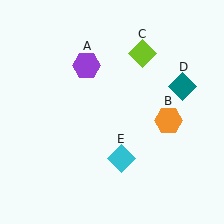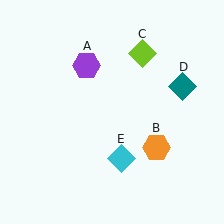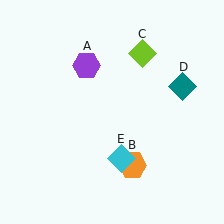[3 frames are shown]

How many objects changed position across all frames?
1 object changed position: orange hexagon (object B).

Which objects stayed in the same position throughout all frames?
Purple hexagon (object A) and lime diamond (object C) and teal diamond (object D) and cyan diamond (object E) remained stationary.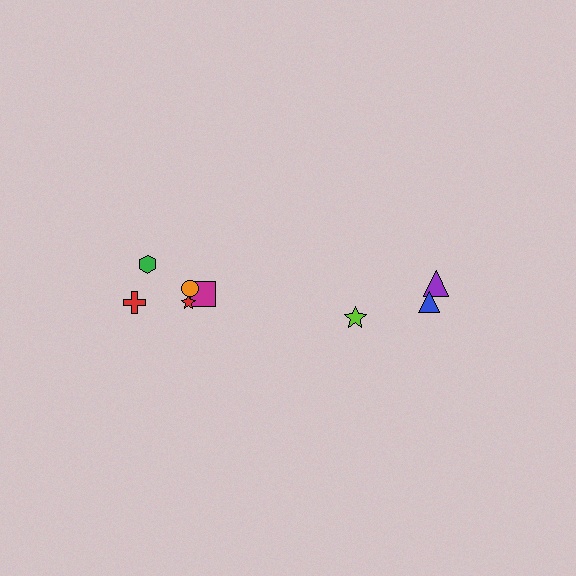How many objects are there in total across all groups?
There are 8 objects.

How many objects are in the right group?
There are 3 objects.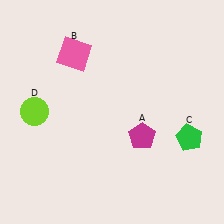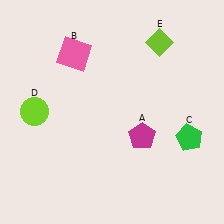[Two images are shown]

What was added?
A lime diamond (E) was added in Image 2.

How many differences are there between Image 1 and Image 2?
There is 1 difference between the two images.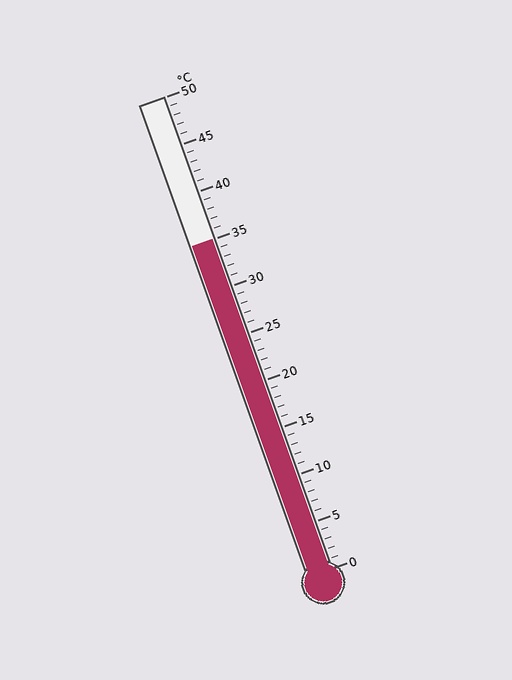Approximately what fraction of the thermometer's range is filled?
The thermometer is filled to approximately 70% of its range.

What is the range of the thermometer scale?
The thermometer scale ranges from 0°C to 50°C.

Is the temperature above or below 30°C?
The temperature is above 30°C.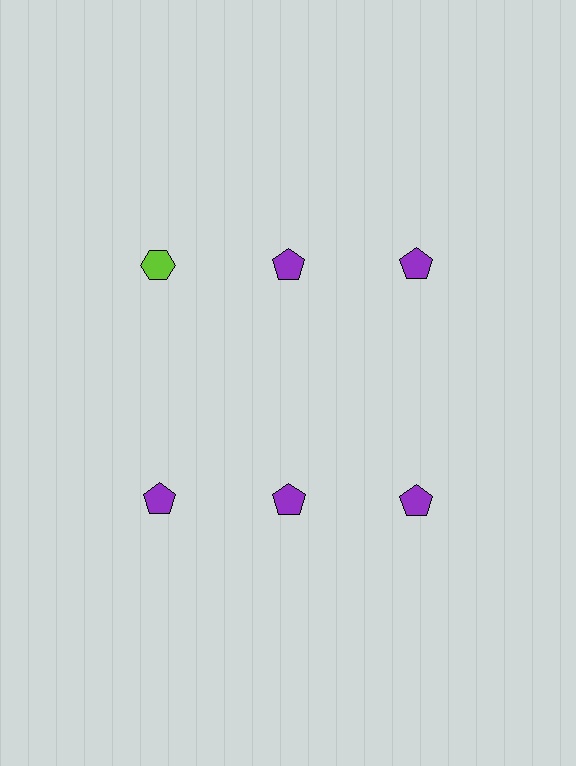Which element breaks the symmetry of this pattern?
The lime hexagon in the top row, leftmost column breaks the symmetry. All other shapes are purple pentagons.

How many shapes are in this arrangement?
There are 6 shapes arranged in a grid pattern.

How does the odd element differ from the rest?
It differs in both color (lime instead of purple) and shape (hexagon instead of pentagon).